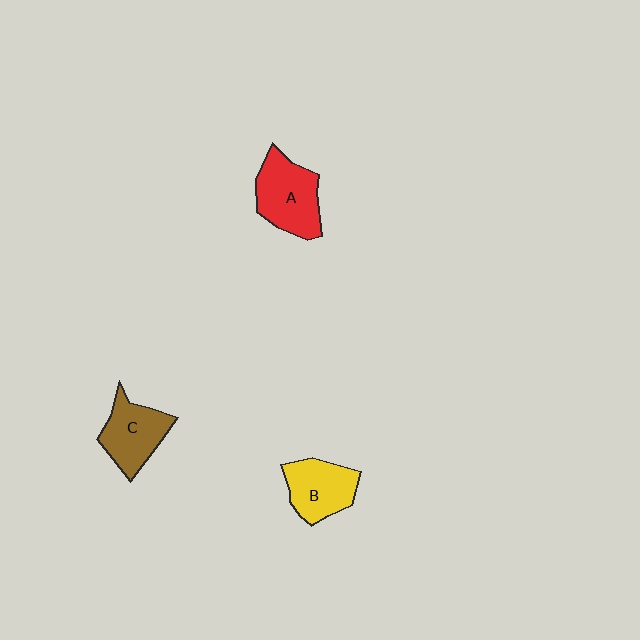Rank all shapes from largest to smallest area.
From largest to smallest: A (red), C (brown), B (yellow).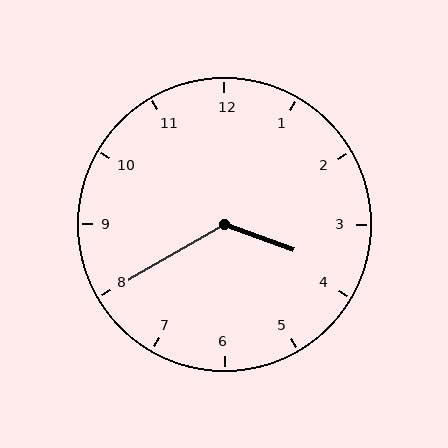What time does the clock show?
3:40.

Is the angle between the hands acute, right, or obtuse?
It is obtuse.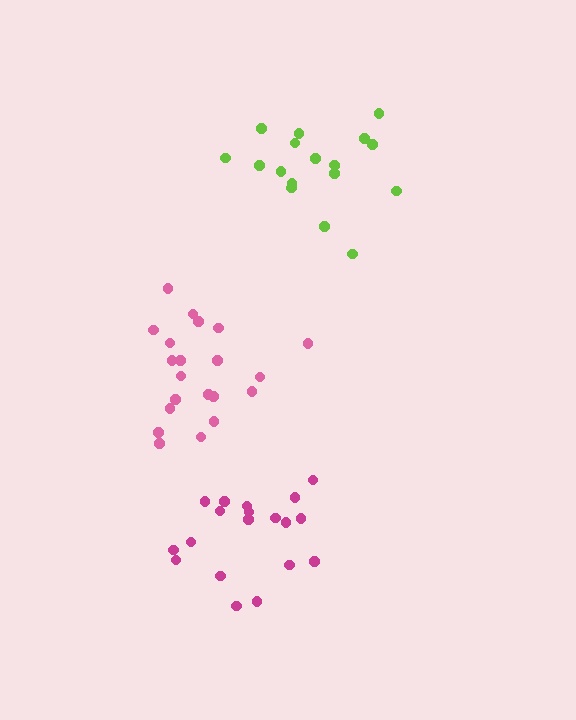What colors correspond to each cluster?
The clusters are colored: lime, magenta, pink.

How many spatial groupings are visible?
There are 3 spatial groupings.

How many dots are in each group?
Group 1: 18 dots, Group 2: 19 dots, Group 3: 21 dots (58 total).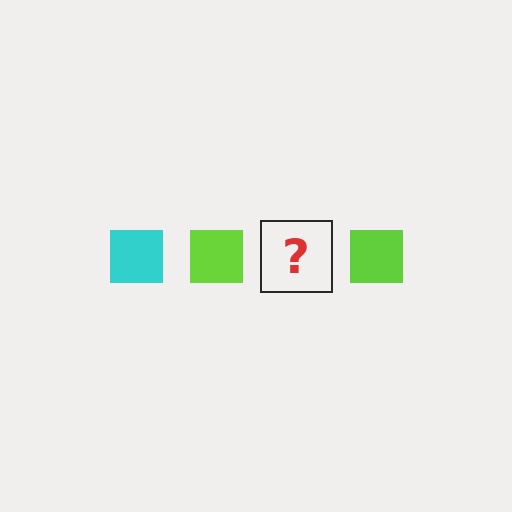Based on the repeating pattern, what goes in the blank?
The blank should be a cyan square.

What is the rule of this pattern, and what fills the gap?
The rule is that the pattern cycles through cyan, lime squares. The gap should be filled with a cyan square.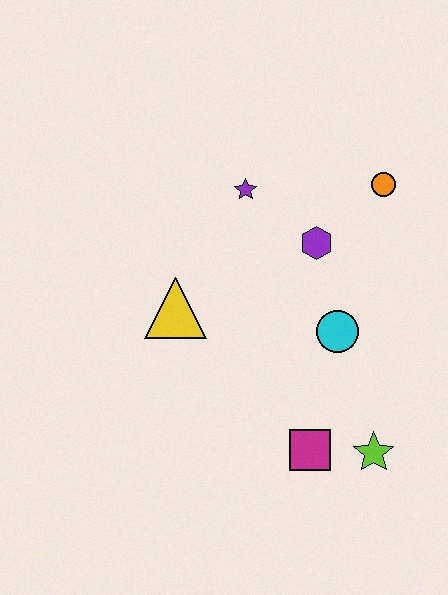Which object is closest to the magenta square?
The lime star is closest to the magenta square.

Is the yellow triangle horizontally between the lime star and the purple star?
No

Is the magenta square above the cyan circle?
No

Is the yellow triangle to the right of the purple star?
No